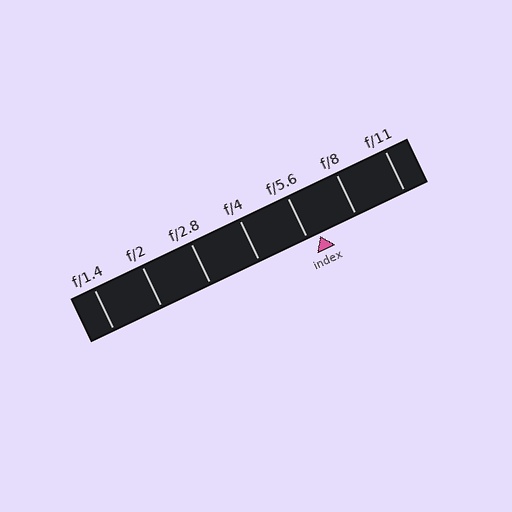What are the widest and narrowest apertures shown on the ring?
The widest aperture shown is f/1.4 and the narrowest is f/11.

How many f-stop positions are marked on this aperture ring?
There are 7 f-stop positions marked.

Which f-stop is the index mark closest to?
The index mark is closest to f/5.6.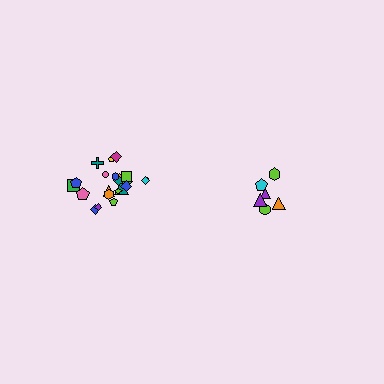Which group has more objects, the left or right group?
The left group.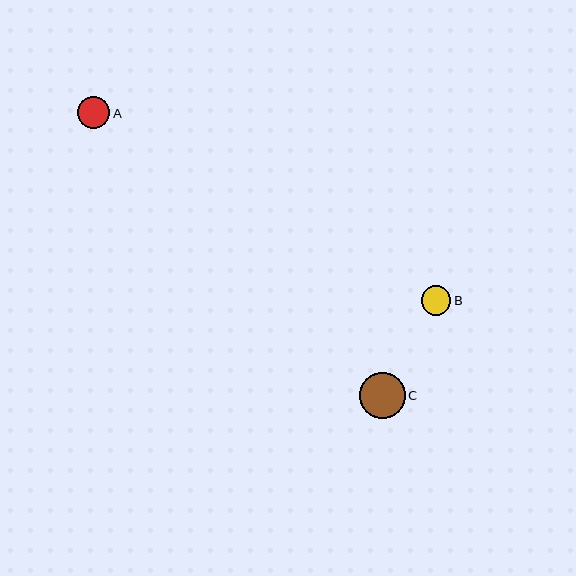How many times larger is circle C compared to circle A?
Circle C is approximately 1.4 times the size of circle A.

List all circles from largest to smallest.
From largest to smallest: C, A, B.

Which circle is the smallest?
Circle B is the smallest with a size of approximately 29 pixels.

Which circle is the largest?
Circle C is the largest with a size of approximately 46 pixels.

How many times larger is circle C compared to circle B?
Circle C is approximately 1.6 times the size of circle B.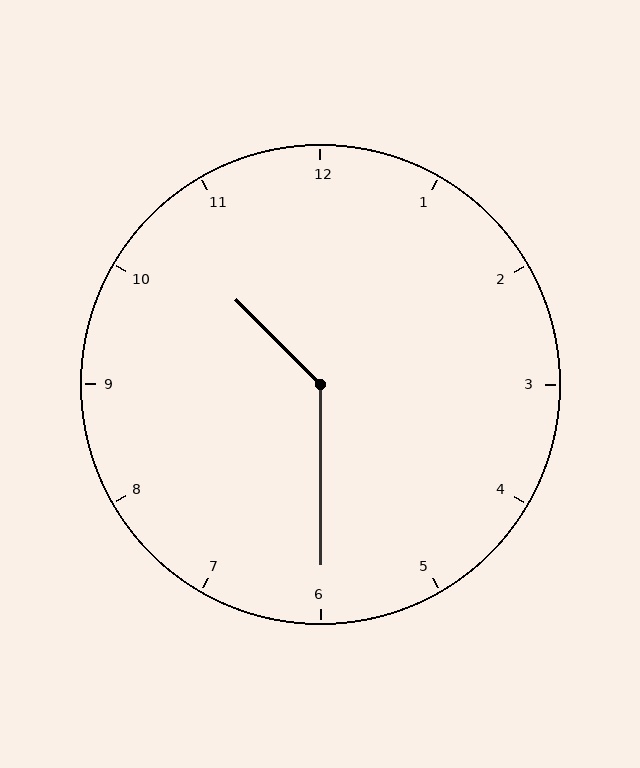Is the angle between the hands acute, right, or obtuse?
It is obtuse.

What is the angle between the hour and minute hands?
Approximately 135 degrees.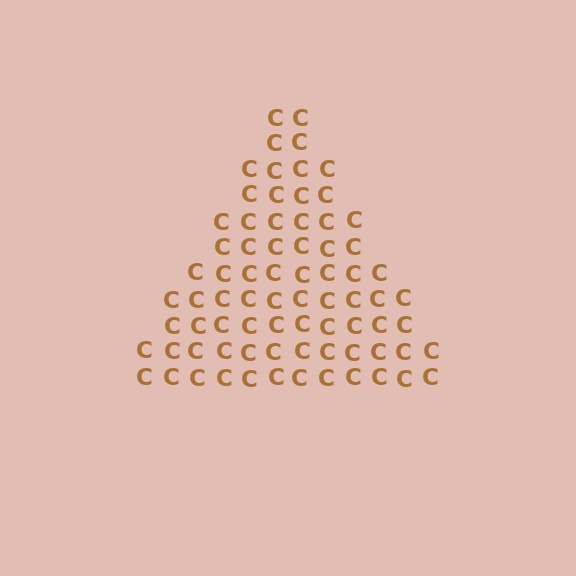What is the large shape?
The large shape is a triangle.